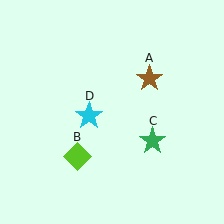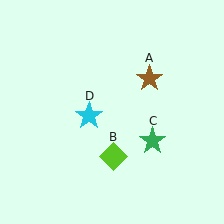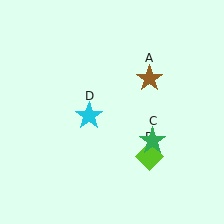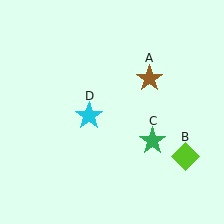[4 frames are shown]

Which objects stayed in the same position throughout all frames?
Brown star (object A) and green star (object C) and cyan star (object D) remained stationary.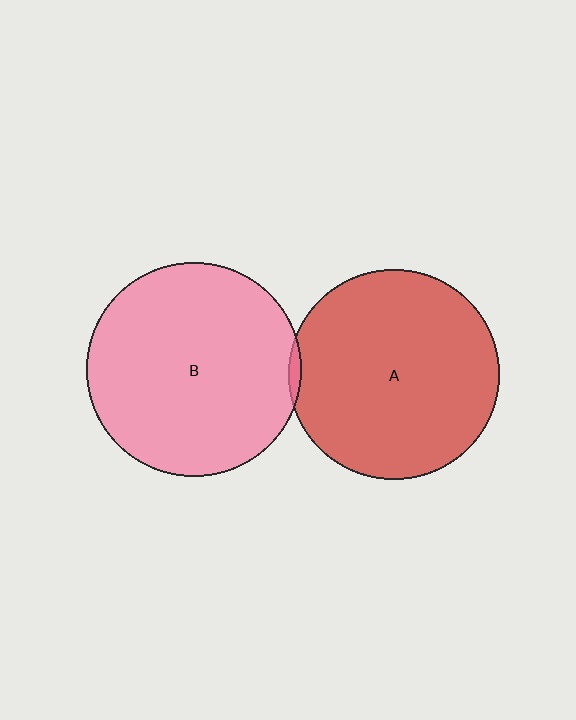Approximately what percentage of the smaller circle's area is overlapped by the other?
Approximately 5%.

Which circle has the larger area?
Circle B (pink).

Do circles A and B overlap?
Yes.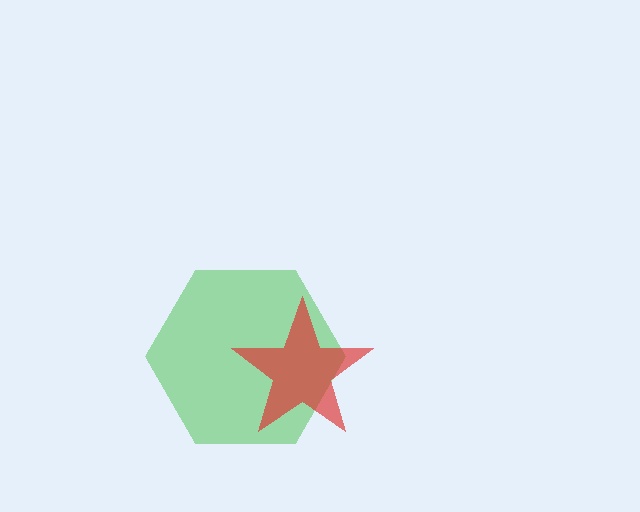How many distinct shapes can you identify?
There are 2 distinct shapes: a green hexagon, a red star.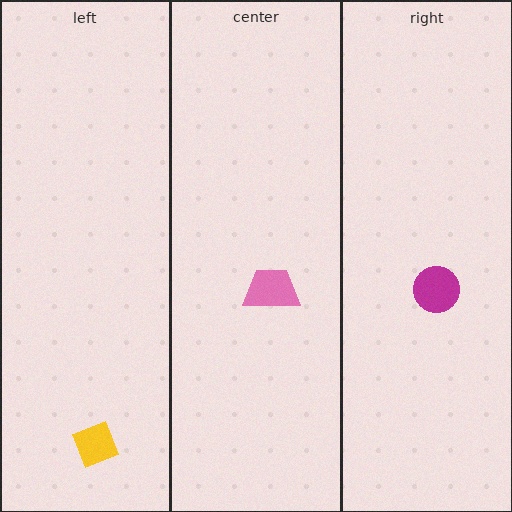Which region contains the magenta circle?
The right region.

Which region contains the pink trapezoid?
The center region.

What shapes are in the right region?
The magenta circle.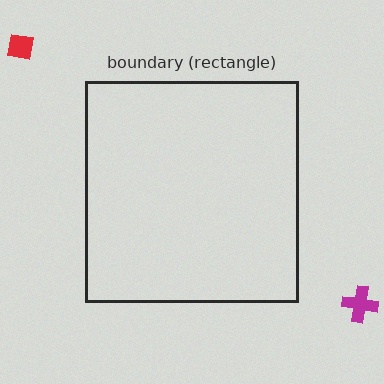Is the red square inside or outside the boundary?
Outside.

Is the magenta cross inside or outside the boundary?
Outside.